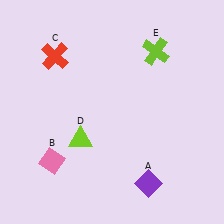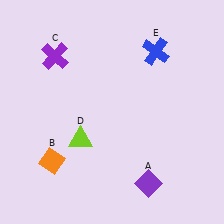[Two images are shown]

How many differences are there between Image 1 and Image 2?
There are 3 differences between the two images.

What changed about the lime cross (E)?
In Image 1, E is lime. In Image 2, it changed to blue.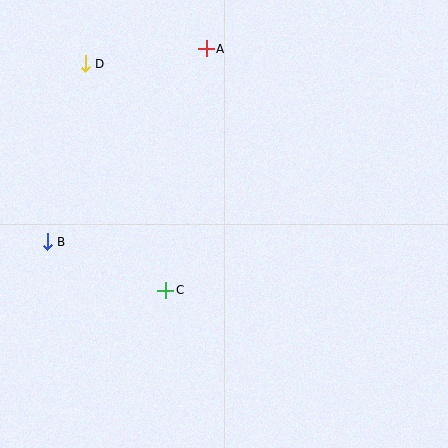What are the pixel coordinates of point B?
Point B is at (47, 242).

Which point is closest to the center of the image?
Point C at (166, 291) is closest to the center.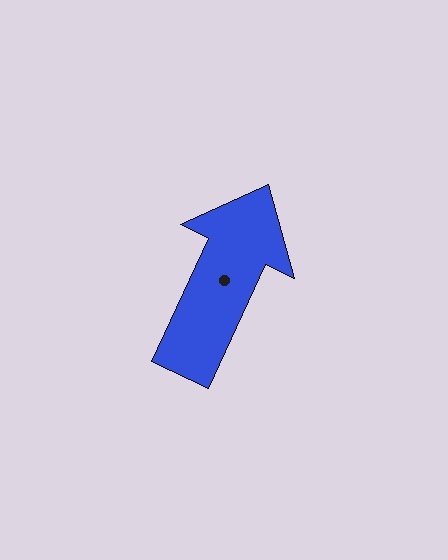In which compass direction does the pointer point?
Northeast.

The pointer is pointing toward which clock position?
Roughly 1 o'clock.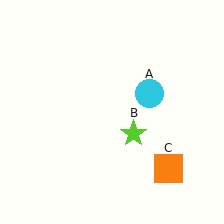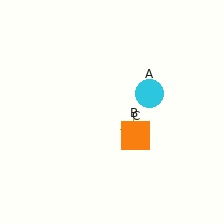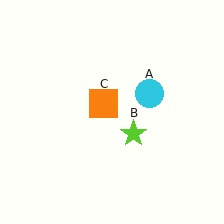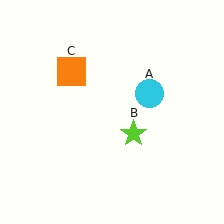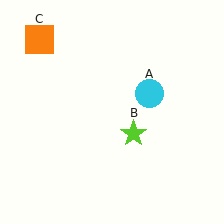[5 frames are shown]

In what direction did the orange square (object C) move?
The orange square (object C) moved up and to the left.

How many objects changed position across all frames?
1 object changed position: orange square (object C).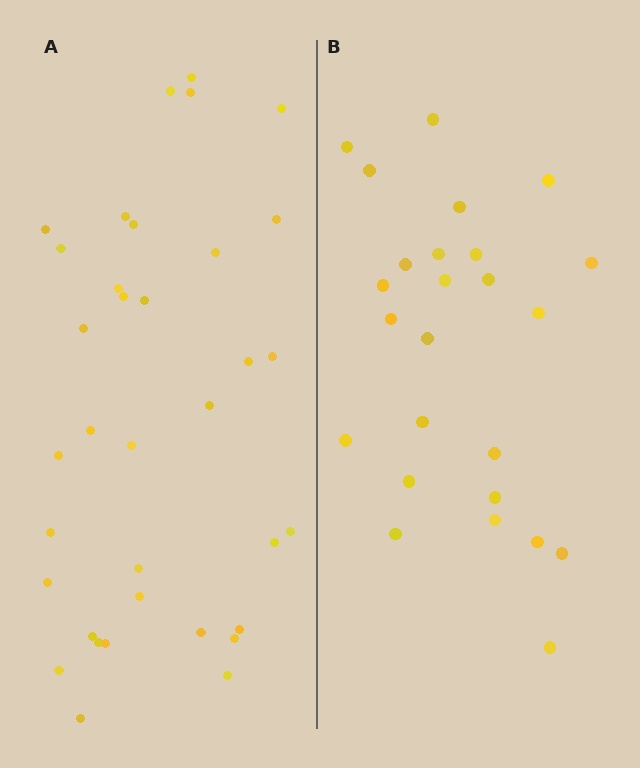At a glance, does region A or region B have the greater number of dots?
Region A (the left region) has more dots.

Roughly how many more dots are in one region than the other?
Region A has roughly 10 or so more dots than region B.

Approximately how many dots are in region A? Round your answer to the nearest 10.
About 40 dots. (The exact count is 35, which rounds to 40.)